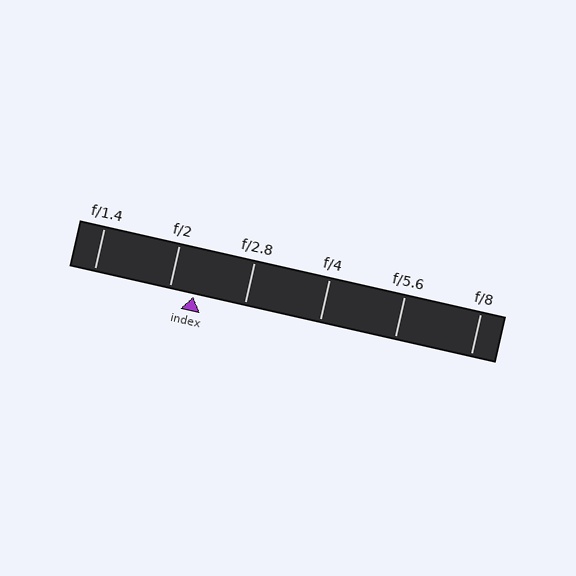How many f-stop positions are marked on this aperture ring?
There are 6 f-stop positions marked.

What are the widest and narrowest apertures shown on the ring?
The widest aperture shown is f/1.4 and the narrowest is f/8.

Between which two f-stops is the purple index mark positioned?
The index mark is between f/2 and f/2.8.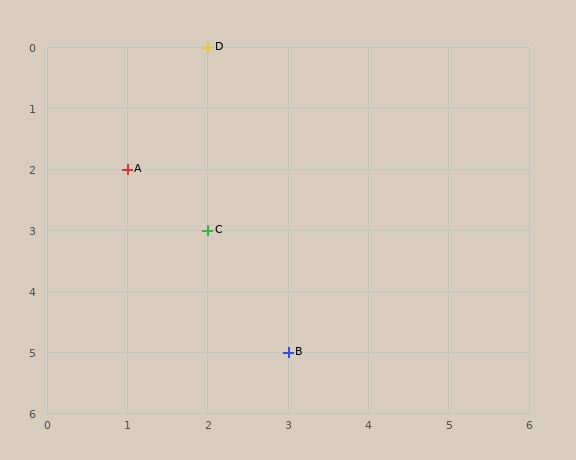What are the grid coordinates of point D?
Point D is at grid coordinates (2, 0).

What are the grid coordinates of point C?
Point C is at grid coordinates (2, 3).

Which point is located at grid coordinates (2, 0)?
Point D is at (2, 0).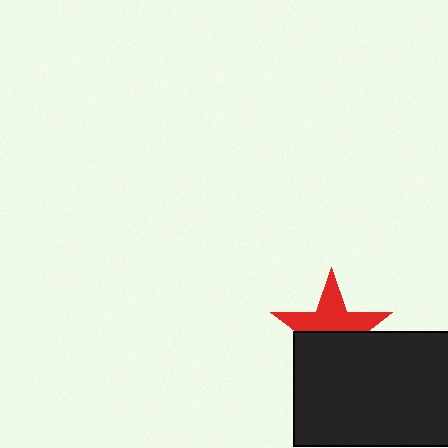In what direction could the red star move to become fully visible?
The red star could move up. That would shift it out from behind the black rectangle entirely.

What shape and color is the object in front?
The object in front is a black rectangle.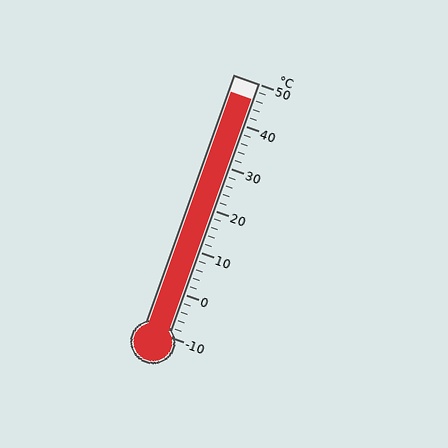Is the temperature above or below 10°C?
The temperature is above 10°C.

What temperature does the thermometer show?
The thermometer shows approximately 46°C.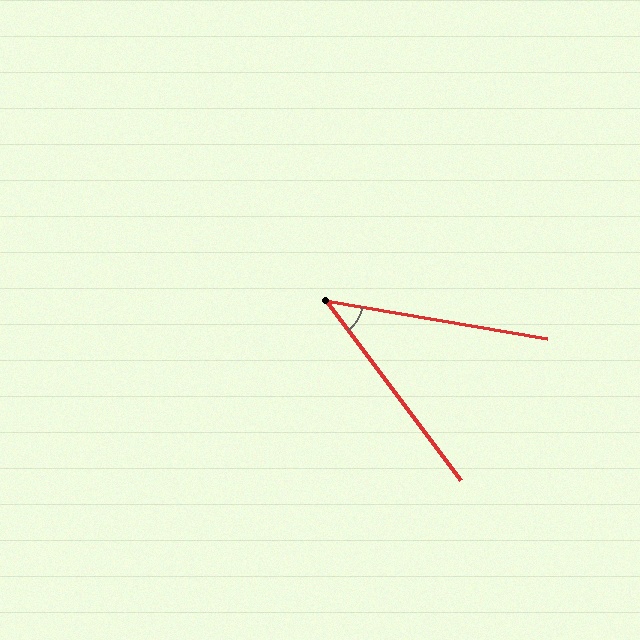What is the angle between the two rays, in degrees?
Approximately 43 degrees.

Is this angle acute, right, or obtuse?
It is acute.